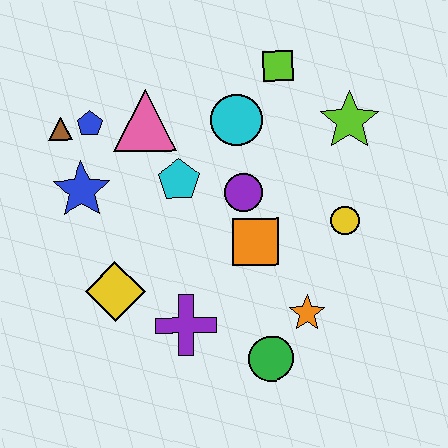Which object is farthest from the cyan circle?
The green circle is farthest from the cyan circle.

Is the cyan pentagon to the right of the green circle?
No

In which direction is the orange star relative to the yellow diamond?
The orange star is to the right of the yellow diamond.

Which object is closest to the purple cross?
The yellow diamond is closest to the purple cross.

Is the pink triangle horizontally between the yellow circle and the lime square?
No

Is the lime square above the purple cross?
Yes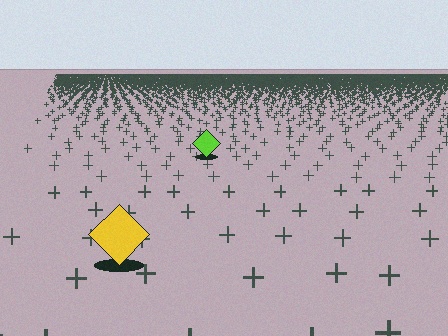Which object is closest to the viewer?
The yellow diamond is closest. The texture marks near it are larger and more spread out.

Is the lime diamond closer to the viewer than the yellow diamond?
No. The yellow diamond is closer — you can tell from the texture gradient: the ground texture is coarser near it.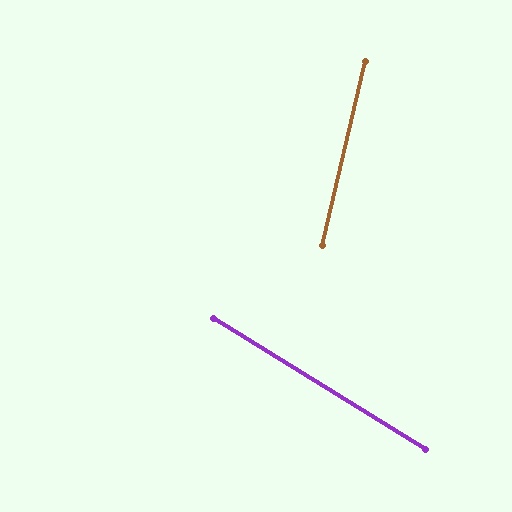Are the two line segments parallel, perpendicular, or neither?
Neither parallel nor perpendicular — they differ by about 71°.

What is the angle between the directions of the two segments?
Approximately 71 degrees.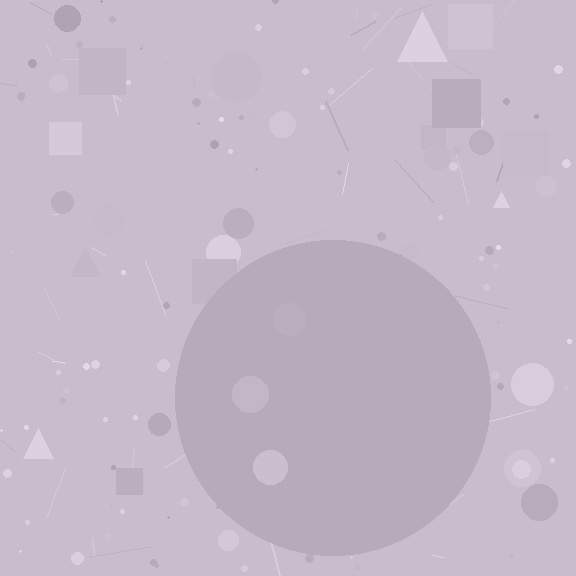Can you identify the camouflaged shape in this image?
The camouflaged shape is a circle.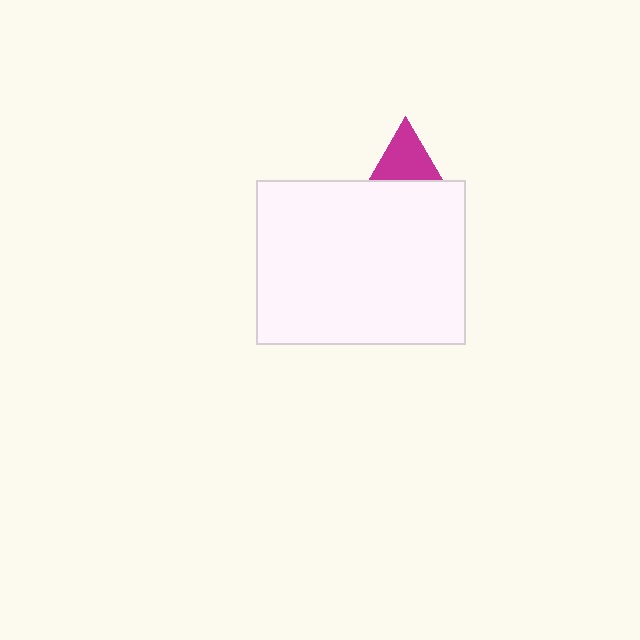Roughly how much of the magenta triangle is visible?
About half of it is visible (roughly 51%).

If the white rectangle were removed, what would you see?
You would see the complete magenta triangle.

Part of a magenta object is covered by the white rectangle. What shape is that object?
It is a triangle.